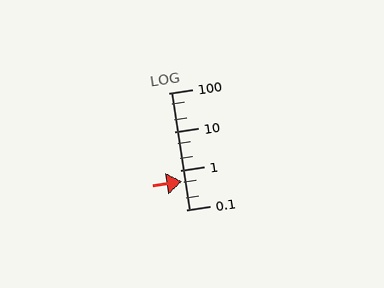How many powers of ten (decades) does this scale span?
The scale spans 3 decades, from 0.1 to 100.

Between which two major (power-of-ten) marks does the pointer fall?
The pointer is between 0.1 and 1.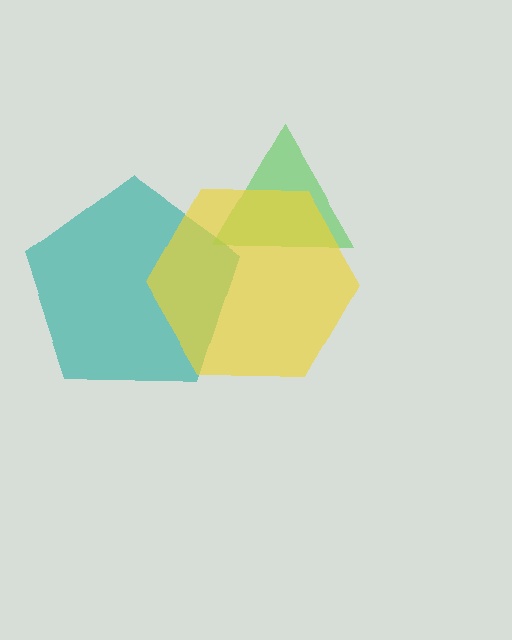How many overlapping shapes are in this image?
There are 3 overlapping shapes in the image.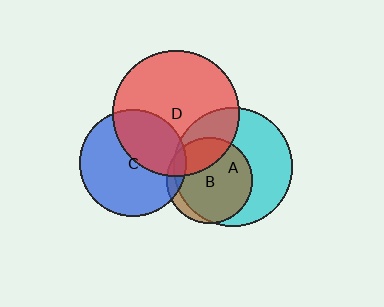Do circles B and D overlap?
Yes.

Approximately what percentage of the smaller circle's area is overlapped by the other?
Approximately 25%.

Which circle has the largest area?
Circle D (red).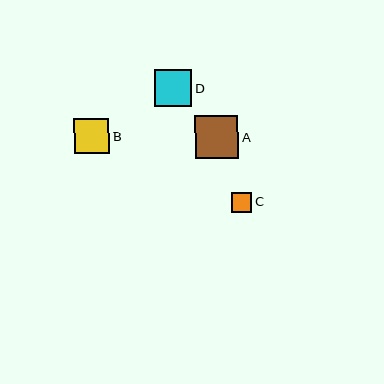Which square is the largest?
Square A is the largest with a size of approximately 43 pixels.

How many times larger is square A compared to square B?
Square A is approximately 1.2 times the size of square B.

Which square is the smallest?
Square C is the smallest with a size of approximately 20 pixels.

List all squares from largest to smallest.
From largest to smallest: A, D, B, C.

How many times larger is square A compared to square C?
Square A is approximately 2.1 times the size of square C.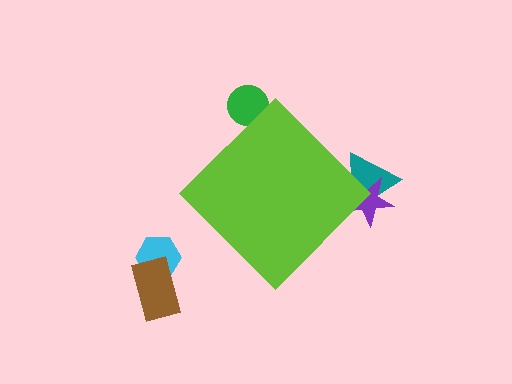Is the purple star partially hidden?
Yes, the purple star is partially hidden behind the lime diamond.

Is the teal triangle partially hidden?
Yes, the teal triangle is partially hidden behind the lime diamond.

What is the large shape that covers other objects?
A lime diamond.